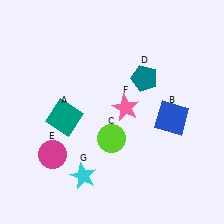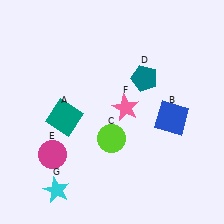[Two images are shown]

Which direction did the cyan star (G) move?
The cyan star (G) moved left.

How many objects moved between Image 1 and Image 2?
1 object moved between the two images.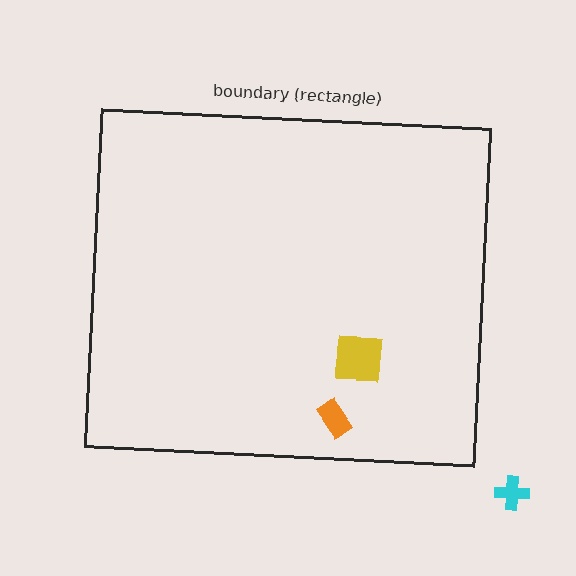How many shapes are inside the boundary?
2 inside, 1 outside.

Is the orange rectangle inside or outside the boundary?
Inside.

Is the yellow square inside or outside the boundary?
Inside.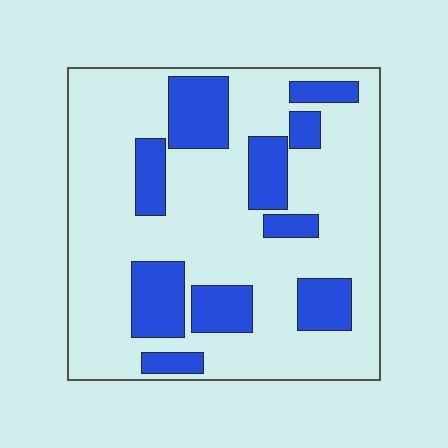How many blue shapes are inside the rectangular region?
10.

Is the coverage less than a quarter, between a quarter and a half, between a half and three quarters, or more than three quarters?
Between a quarter and a half.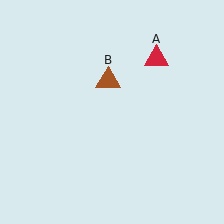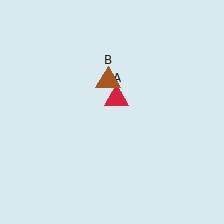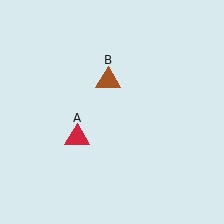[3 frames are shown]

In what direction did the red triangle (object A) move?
The red triangle (object A) moved down and to the left.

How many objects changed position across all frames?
1 object changed position: red triangle (object A).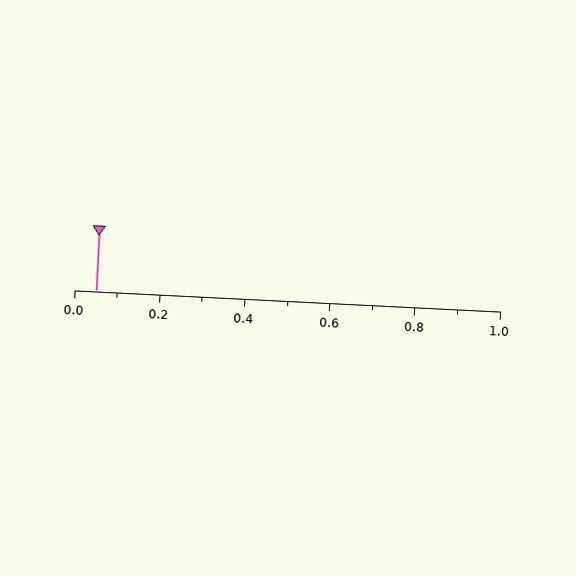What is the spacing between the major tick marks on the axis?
The major ticks are spaced 0.2 apart.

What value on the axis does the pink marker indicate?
The marker indicates approximately 0.05.